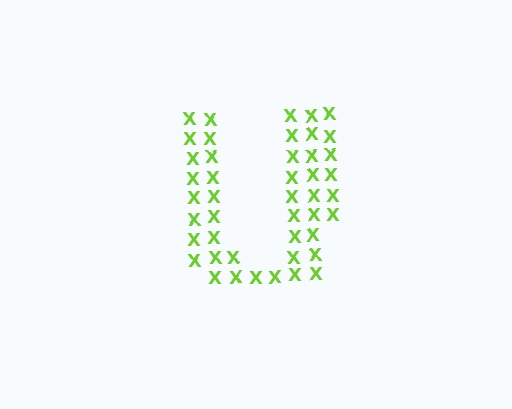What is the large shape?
The large shape is the letter U.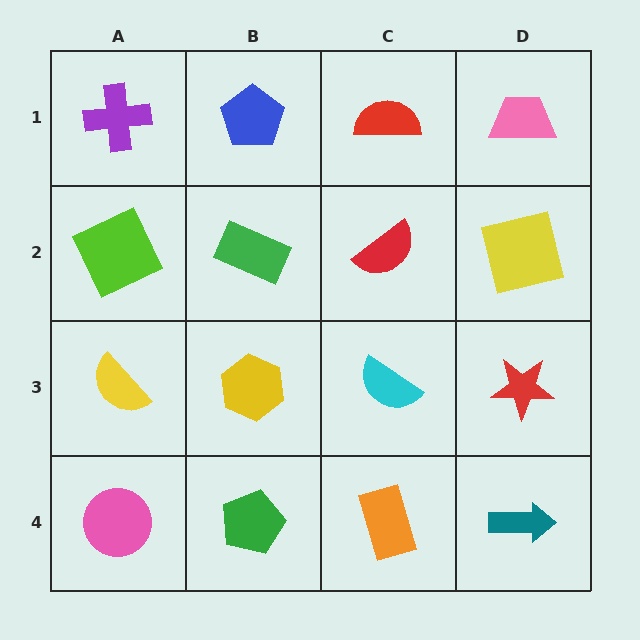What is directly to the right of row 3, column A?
A yellow hexagon.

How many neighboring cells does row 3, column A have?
3.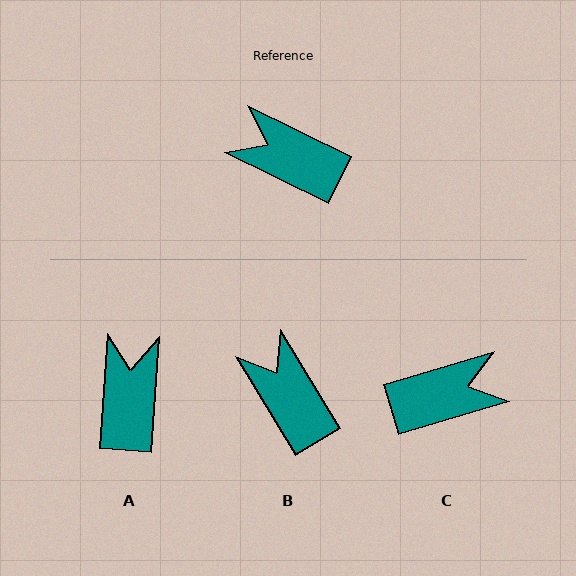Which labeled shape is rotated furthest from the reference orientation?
C, about 137 degrees away.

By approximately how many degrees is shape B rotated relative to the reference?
Approximately 33 degrees clockwise.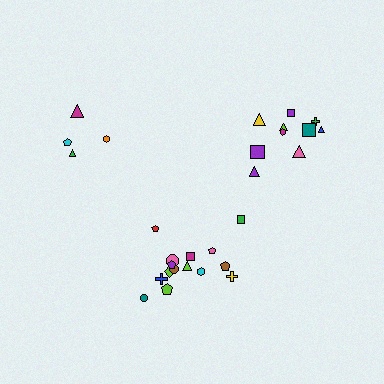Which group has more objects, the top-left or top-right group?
The top-right group.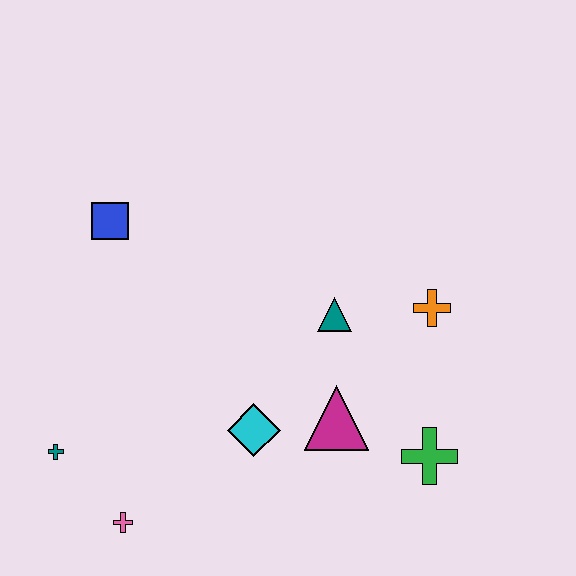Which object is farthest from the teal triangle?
The teal cross is farthest from the teal triangle.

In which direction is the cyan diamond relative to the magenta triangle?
The cyan diamond is to the left of the magenta triangle.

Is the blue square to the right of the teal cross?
Yes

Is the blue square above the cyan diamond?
Yes